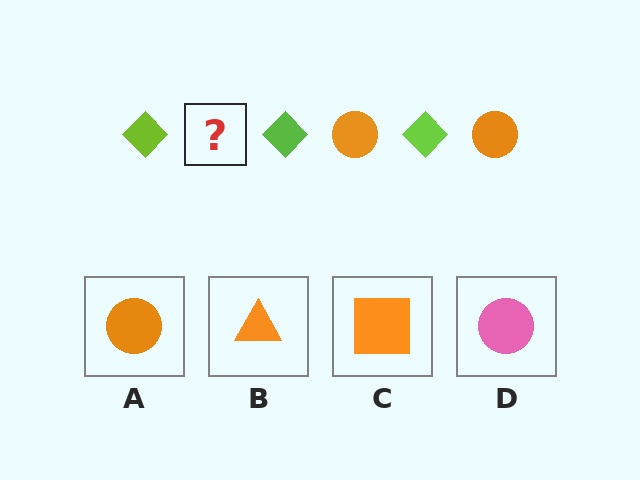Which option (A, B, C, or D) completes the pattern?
A.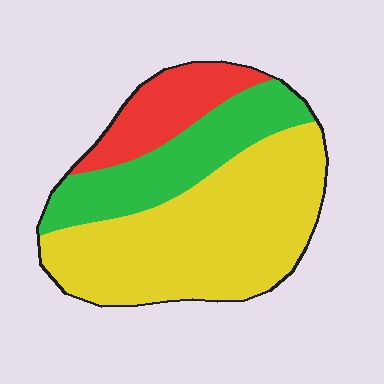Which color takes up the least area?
Red, at roughly 15%.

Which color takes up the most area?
Yellow, at roughly 55%.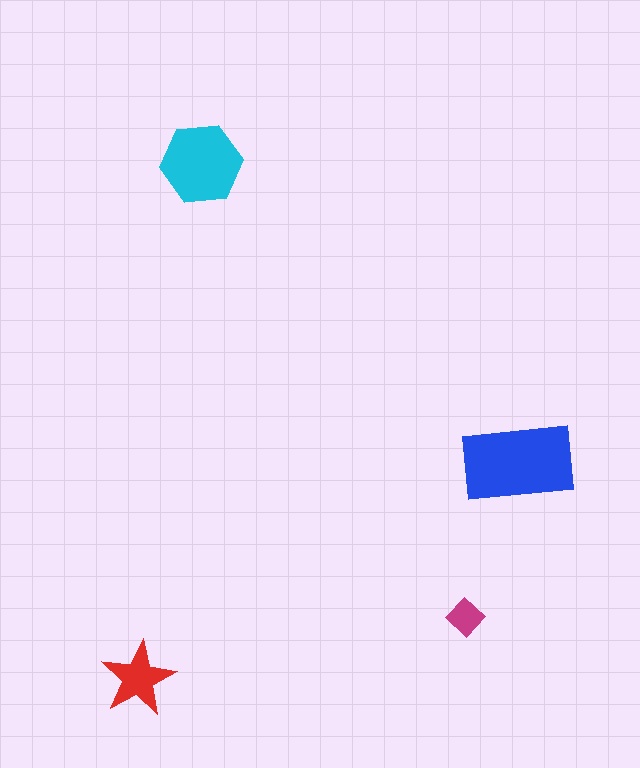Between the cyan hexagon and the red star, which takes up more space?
The cyan hexagon.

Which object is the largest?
The blue rectangle.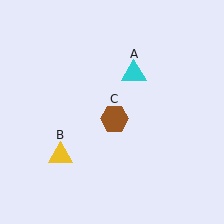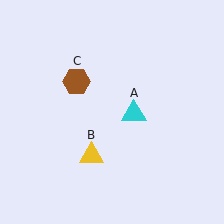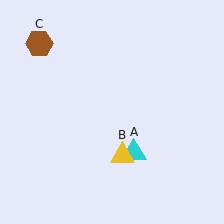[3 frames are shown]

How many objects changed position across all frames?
3 objects changed position: cyan triangle (object A), yellow triangle (object B), brown hexagon (object C).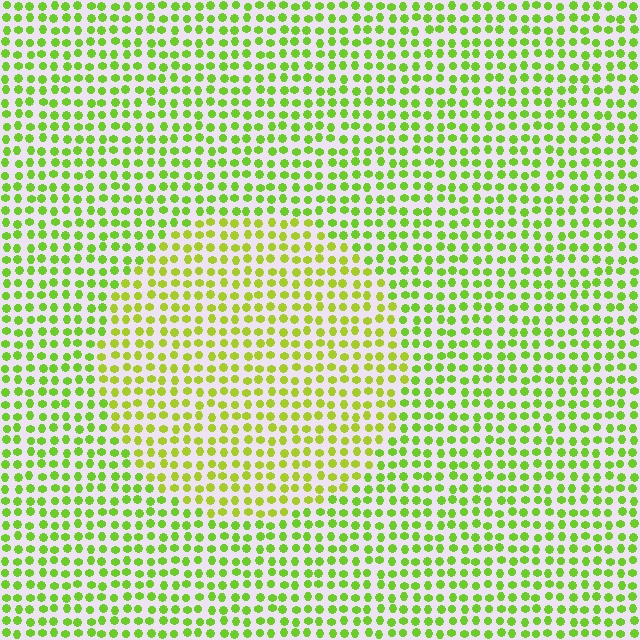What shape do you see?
I see a circle.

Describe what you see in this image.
The image is filled with small lime elements in a uniform arrangement. A circle-shaped region is visible where the elements are tinted to a slightly different hue, forming a subtle color boundary.